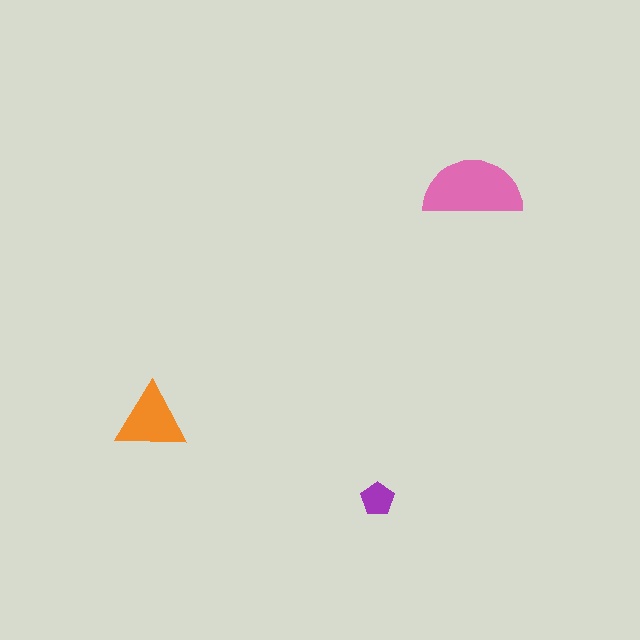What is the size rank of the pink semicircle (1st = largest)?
1st.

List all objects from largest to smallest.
The pink semicircle, the orange triangle, the purple pentagon.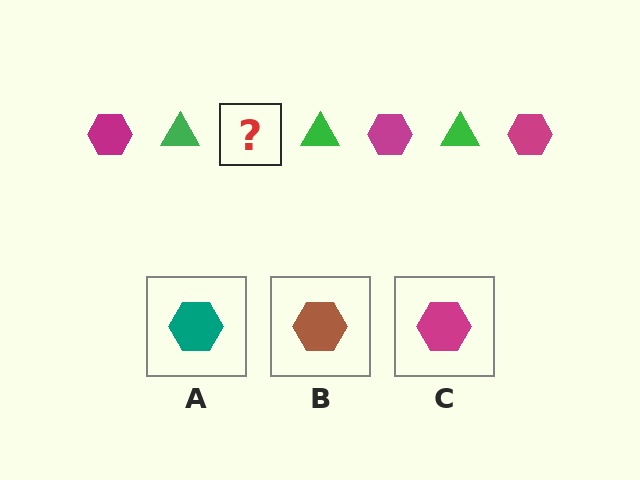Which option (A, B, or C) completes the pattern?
C.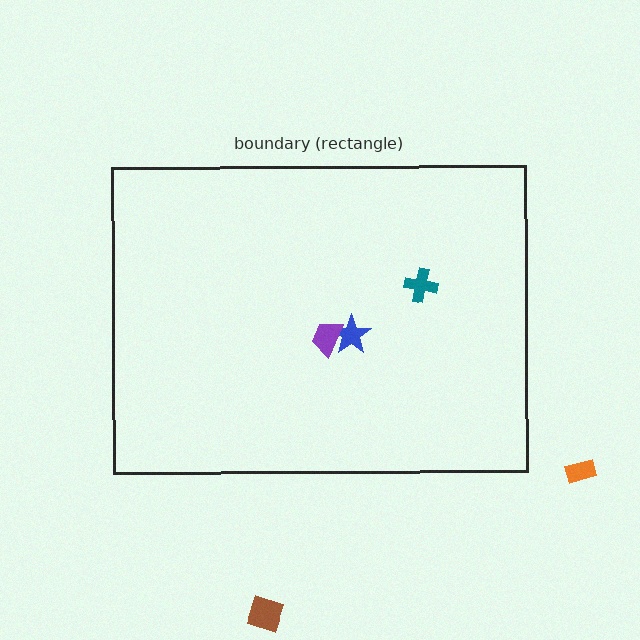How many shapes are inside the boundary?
3 inside, 2 outside.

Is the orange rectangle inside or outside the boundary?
Outside.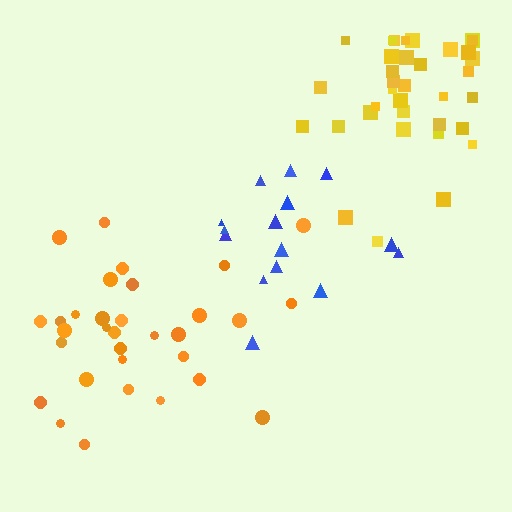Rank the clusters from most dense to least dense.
yellow, orange, blue.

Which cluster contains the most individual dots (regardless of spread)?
Yellow (35).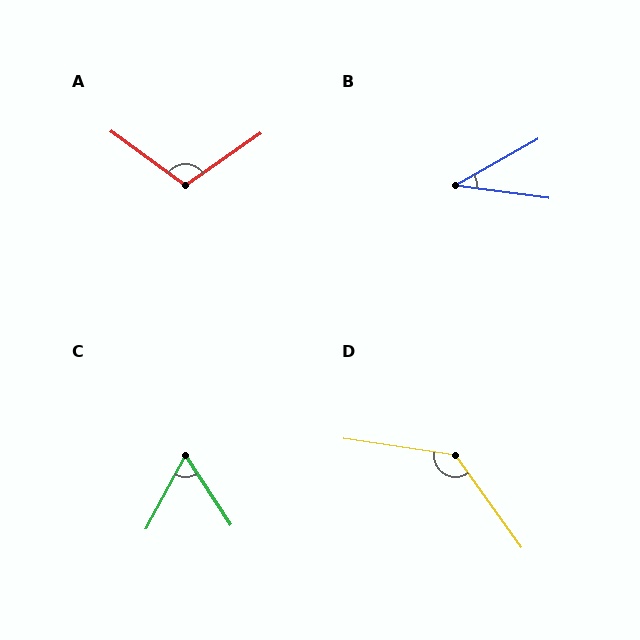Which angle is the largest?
D, at approximately 134 degrees.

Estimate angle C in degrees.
Approximately 62 degrees.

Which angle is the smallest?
B, at approximately 37 degrees.